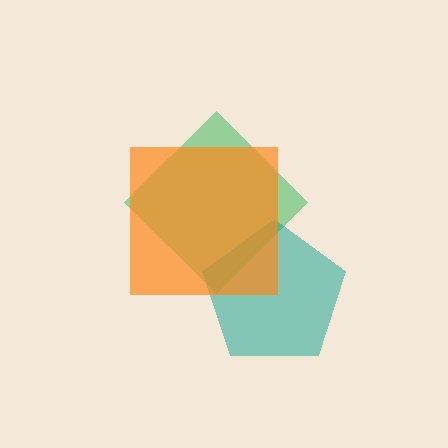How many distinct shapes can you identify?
There are 3 distinct shapes: a green diamond, a teal pentagon, an orange square.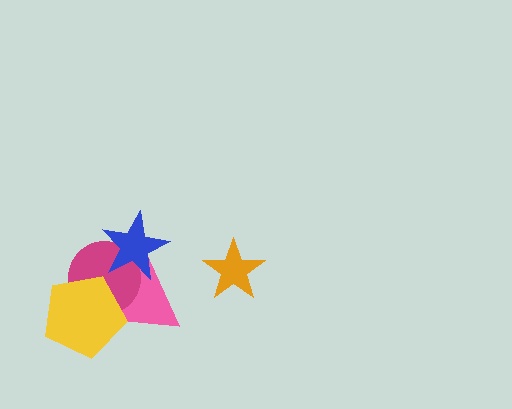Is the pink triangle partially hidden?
Yes, it is partially covered by another shape.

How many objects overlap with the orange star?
0 objects overlap with the orange star.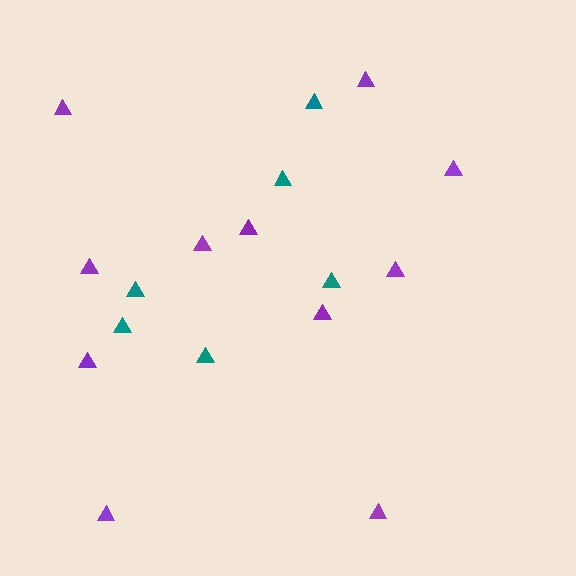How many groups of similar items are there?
There are 2 groups: one group of teal triangles (6) and one group of purple triangles (11).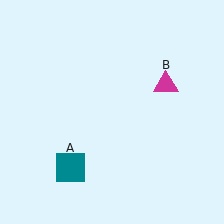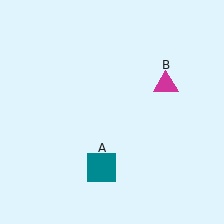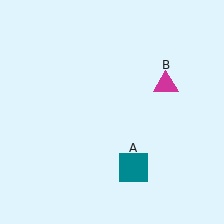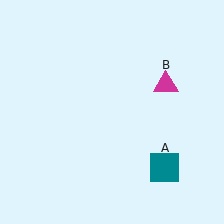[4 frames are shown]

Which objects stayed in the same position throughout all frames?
Magenta triangle (object B) remained stationary.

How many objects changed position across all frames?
1 object changed position: teal square (object A).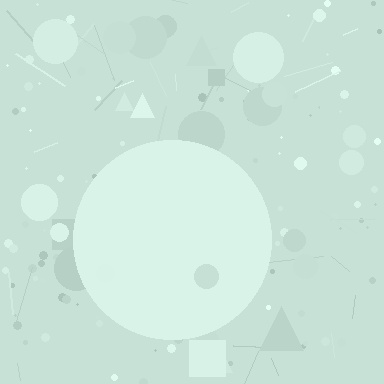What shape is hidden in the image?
A circle is hidden in the image.